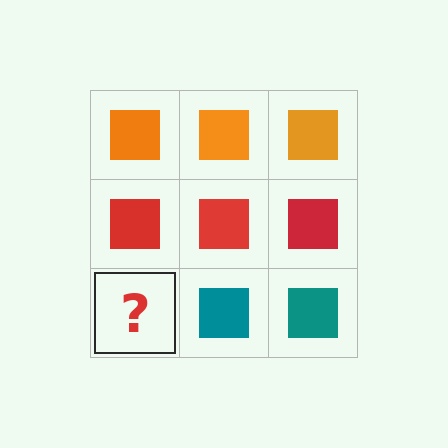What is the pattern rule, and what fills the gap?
The rule is that each row has a consistent color. The gap should be filled with a teal square.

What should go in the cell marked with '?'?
The missing cell should contain a teal square.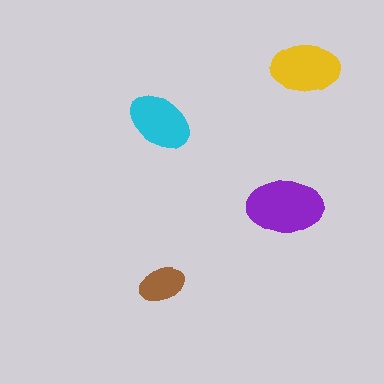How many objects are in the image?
There are 4 objects in the image.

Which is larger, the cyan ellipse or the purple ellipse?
The purple one.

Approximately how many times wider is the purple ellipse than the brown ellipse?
About 1.5 times wider.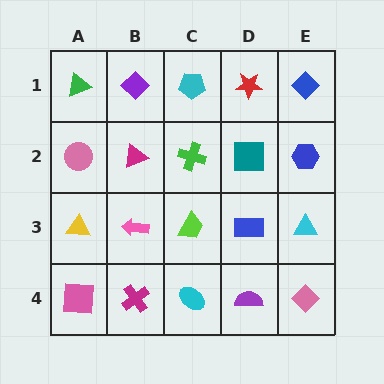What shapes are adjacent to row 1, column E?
A blue hexagon (row 2, column E), a red star (row 1, column D).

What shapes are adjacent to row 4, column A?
A yellow triangle (row 3, column A), a magenta cross (row 4, column B).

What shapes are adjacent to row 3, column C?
A green cross (row 2, column C), a cyan ellipse (row 4, column C), a pink arrow (row 3, column B), a blue rectangle (row 3, column D).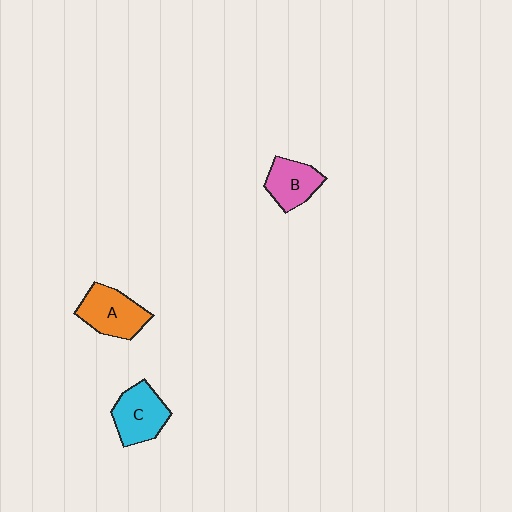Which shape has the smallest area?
Shape B (pink).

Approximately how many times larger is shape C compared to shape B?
Approximately 1.2 times.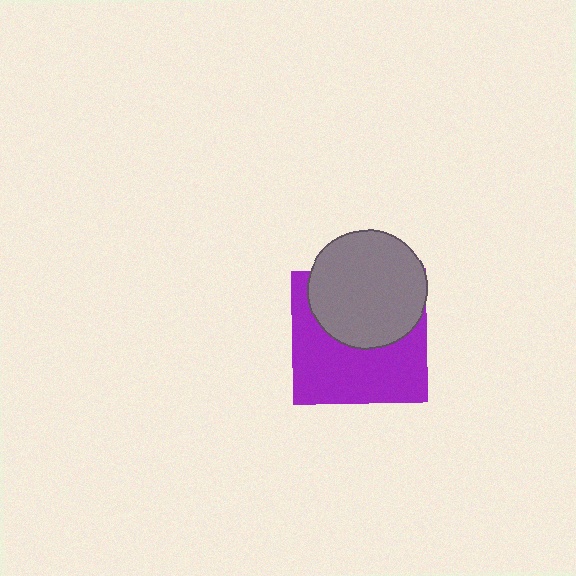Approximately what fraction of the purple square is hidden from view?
Roughly 44% of the purple square is hidden behind the gray circle.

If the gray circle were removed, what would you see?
You would see the complete purple square.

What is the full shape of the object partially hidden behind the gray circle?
The partially hidden object is a purple square.